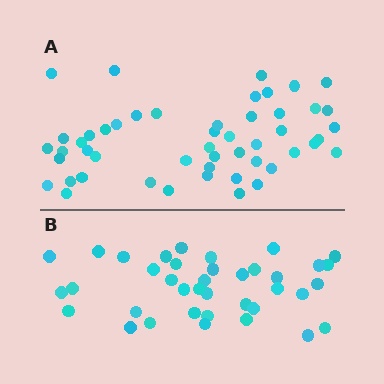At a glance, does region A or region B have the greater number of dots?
Region A (the top region) has more dots.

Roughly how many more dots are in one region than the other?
Region A has roughly 12 or so more dots than region B.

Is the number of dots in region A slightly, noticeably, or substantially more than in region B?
Region A has noticeably more, but not dramatically so. The ratio is roughly 1.3 to 1.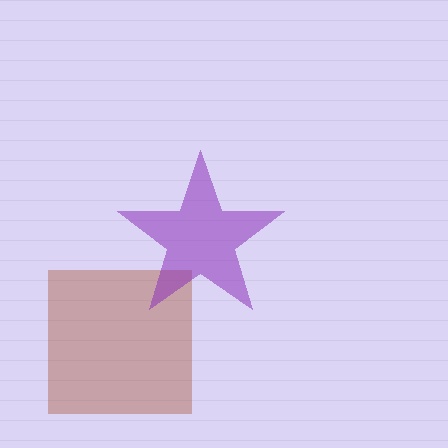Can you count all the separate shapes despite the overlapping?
Yes, there are 2 separate shapes.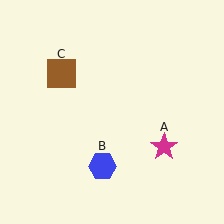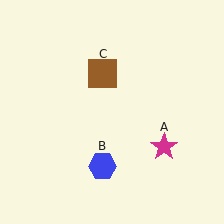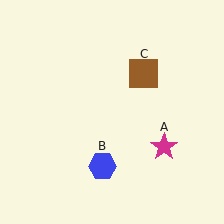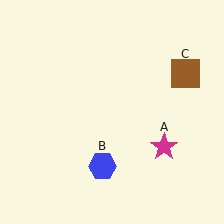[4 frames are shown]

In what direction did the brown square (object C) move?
The brown square (object C) moved right.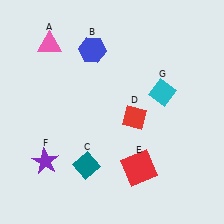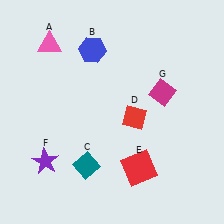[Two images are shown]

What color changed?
The diamond (G) changed from cyan in Image 1 to magenta in Image 2.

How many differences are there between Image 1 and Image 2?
There is 1 difference between the two images.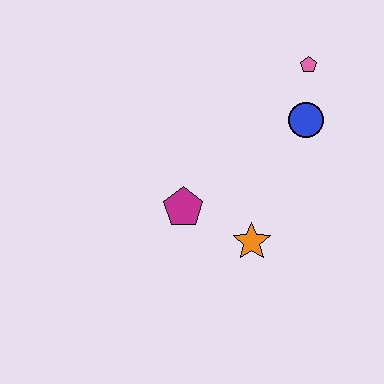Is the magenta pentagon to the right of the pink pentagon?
No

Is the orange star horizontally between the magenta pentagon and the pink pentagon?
Yes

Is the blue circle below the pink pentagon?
Yes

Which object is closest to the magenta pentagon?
The orange star is closest to the magenta pentagon.